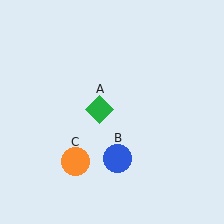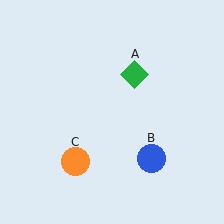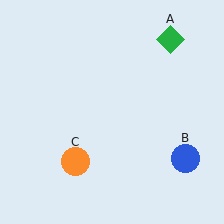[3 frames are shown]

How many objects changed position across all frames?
2 objects changed position: green diamond (object A), blue circle (object B).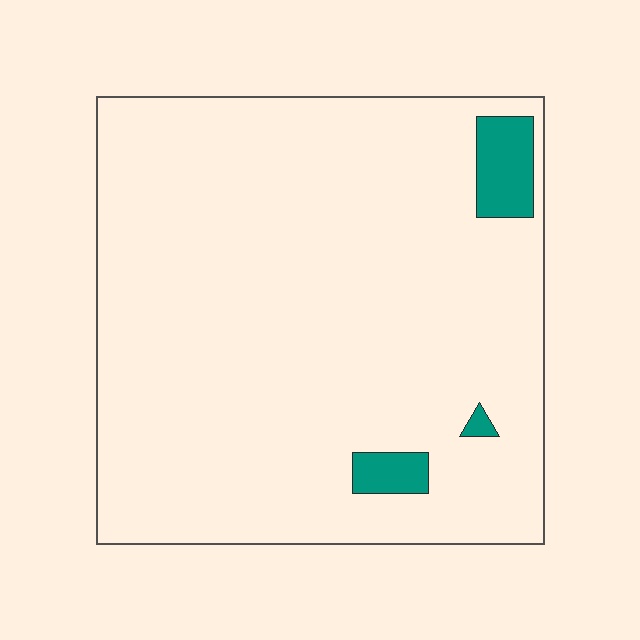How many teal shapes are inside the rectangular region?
3.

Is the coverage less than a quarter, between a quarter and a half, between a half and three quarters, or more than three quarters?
Less than a quarter.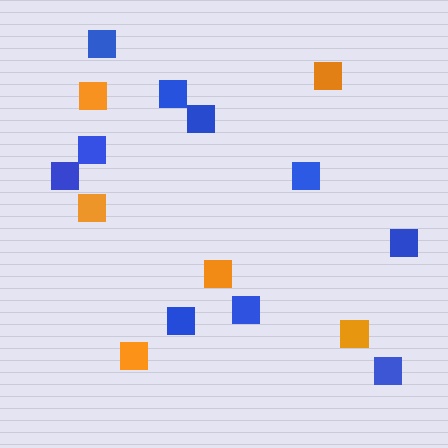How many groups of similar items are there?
There are 2 groups: one group of orange squares (6) and one group of blue squares (10).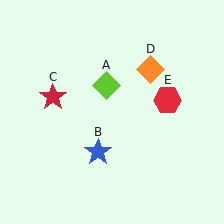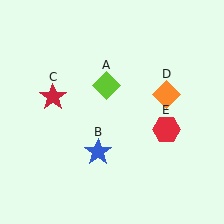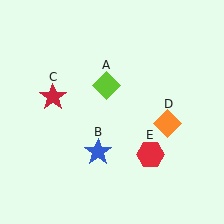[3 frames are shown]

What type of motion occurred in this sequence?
The orange diamond (object D), red hexagon (object E) rotated clockwise around the center of the scene.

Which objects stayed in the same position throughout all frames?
Lime diamond (object A) and blue star (object B) and red star (object C) remained stationary.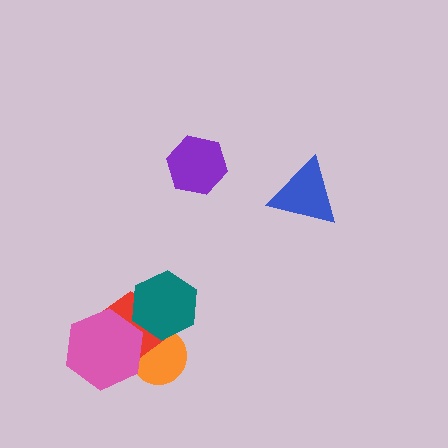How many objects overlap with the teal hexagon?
2 objects overlap with the teal hexagon.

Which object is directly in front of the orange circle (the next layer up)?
The red hexagon is directly in front of the orange circle.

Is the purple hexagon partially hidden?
No, no other shape covers it.